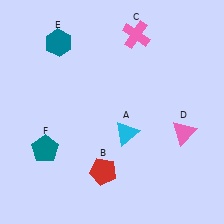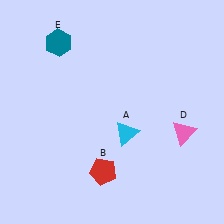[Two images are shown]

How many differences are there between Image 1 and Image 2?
There are 2 differences between the two images.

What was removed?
The teal pentagon (F), the pink cross (C) were removed in Image 2.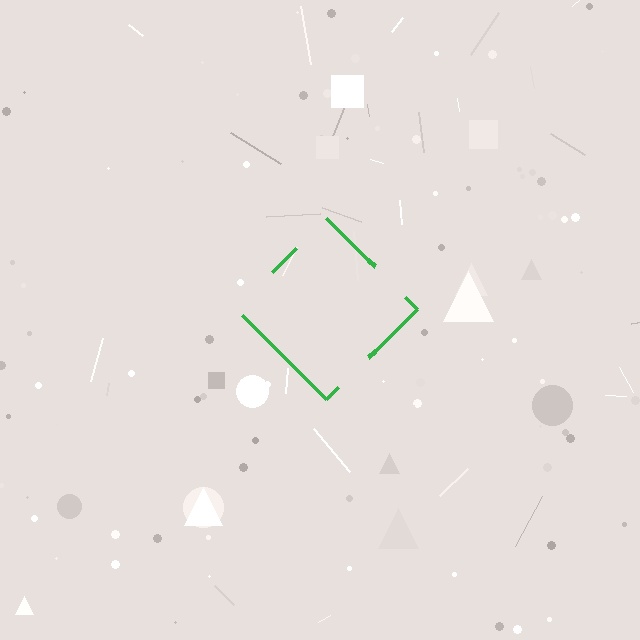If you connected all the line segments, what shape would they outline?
They would outline a diamond.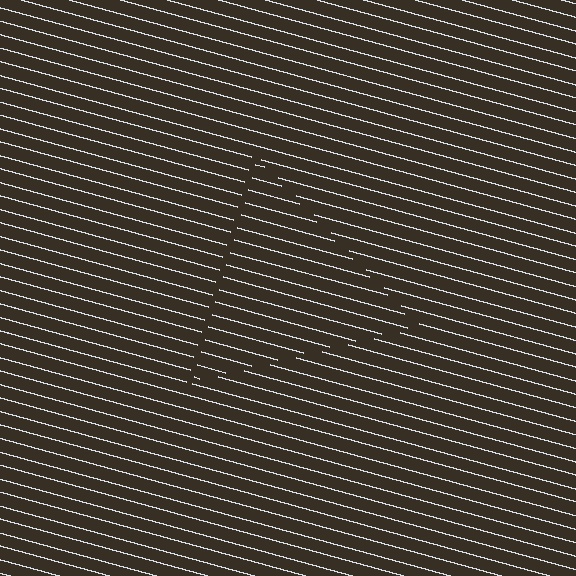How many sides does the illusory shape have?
3 sides — the line-ends trace a triangle.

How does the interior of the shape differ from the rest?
The interior of the shape contains the same grating, shifted by half a period — the contour is defined by the phase discontinuity where line-ends from the inner and outer gratings abut.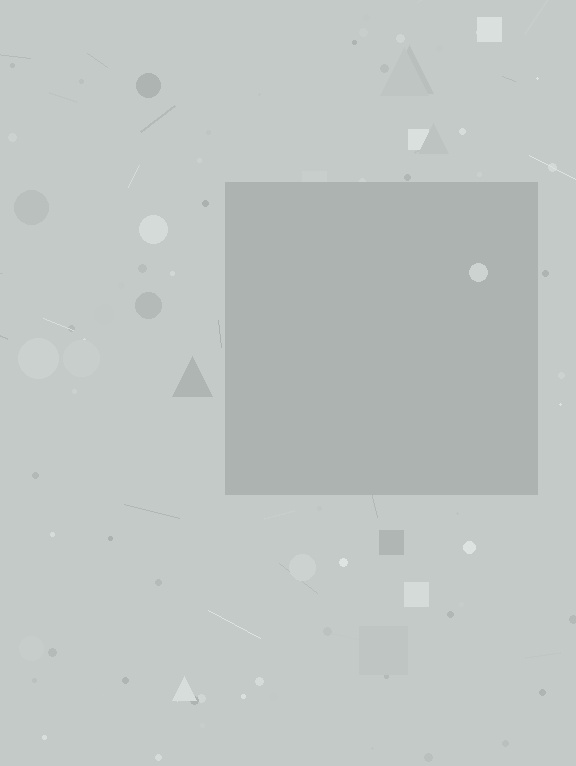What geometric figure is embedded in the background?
A square is embedded in the background.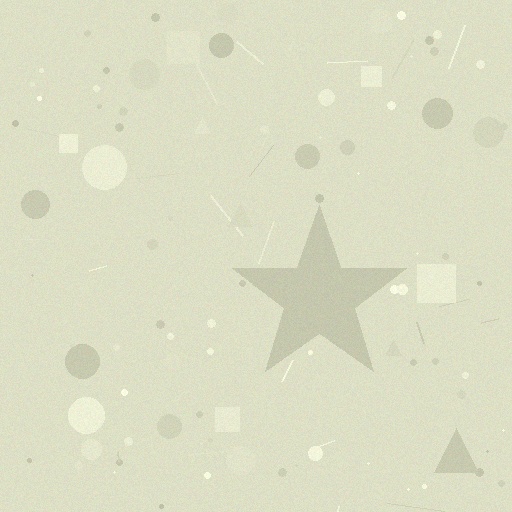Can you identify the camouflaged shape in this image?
The camouflaged shape is a star.